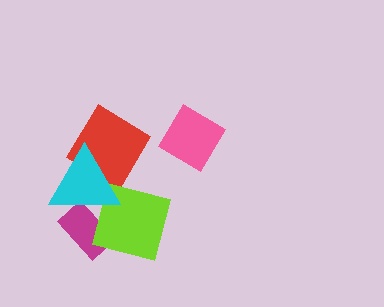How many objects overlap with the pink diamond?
0 objects overlap with the pink diamond.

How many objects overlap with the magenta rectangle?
2 objects overlap with the magenta rectangle.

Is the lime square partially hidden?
Yes, it is partially covered by another shape.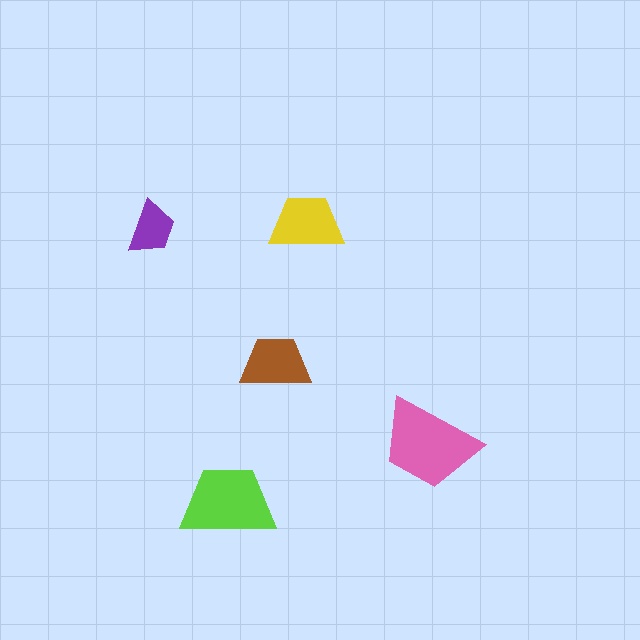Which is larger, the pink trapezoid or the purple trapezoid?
The pink one.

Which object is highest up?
The yellow trapezoid is topmost.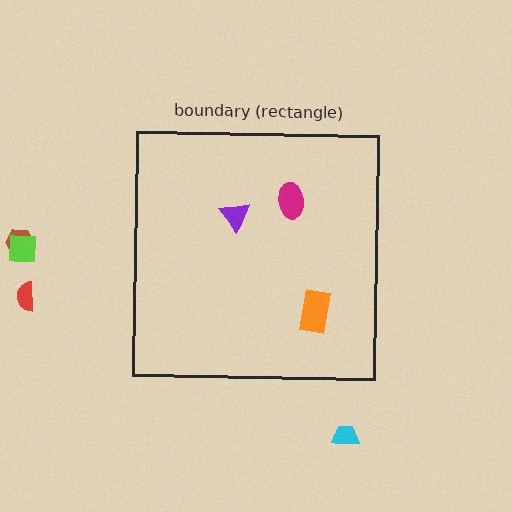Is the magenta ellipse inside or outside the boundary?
Inside.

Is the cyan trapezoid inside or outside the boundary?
Outside.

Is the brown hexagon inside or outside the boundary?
Outside.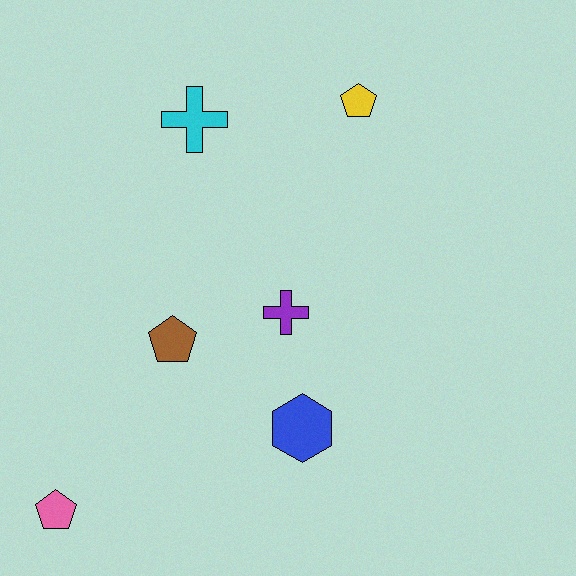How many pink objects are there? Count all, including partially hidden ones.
There is 1 pink object.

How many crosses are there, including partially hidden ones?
There are 2 crosses.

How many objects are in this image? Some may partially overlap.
There are 6 objects.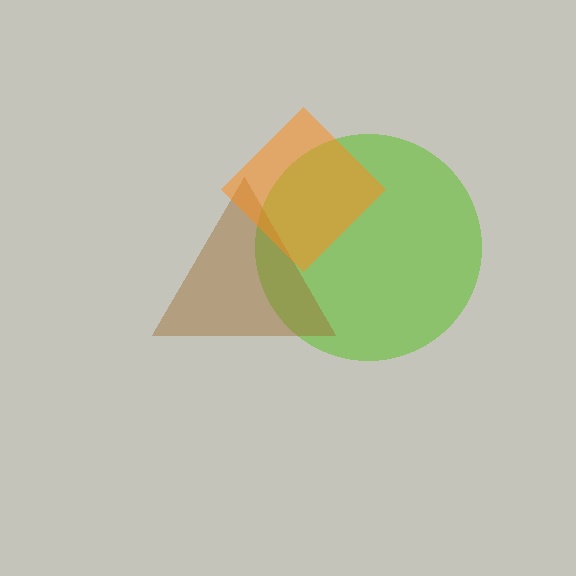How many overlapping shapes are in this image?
There are 3 overlapping shapes in the image.